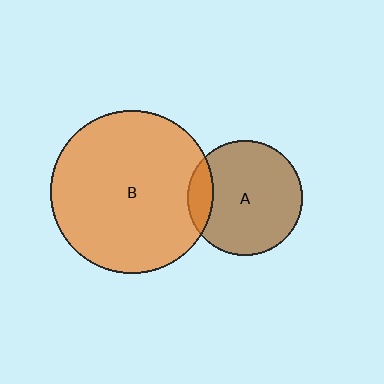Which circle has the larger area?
Circle B (orange).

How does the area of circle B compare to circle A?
Approximately 2.0 times.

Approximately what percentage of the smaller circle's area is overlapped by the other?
Approximately 15%.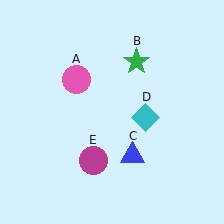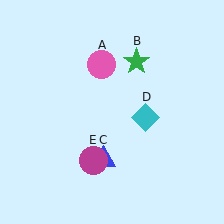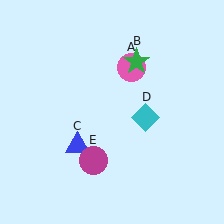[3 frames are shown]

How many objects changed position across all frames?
2 objects changed position: pink circle (object A), blue triangle (object C).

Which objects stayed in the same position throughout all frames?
Green star (object B) and cyan diamond (object D) and magenta circle (object E) remained stationary.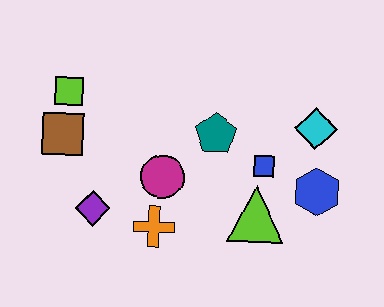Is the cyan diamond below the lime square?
Yes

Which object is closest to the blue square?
The lime triangle is closest to the blue square.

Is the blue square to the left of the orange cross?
No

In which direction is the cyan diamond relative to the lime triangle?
The cyan diamond is above the lime triangle.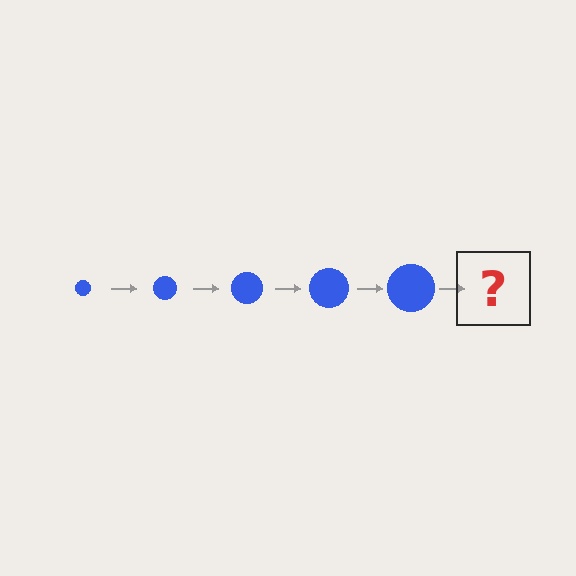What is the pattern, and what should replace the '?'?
The pattern is that the circle gets progressively larger each step. The '?' should be a blue circle, larger than the previous one.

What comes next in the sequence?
The next element should be a blue circle, larger than the previous one.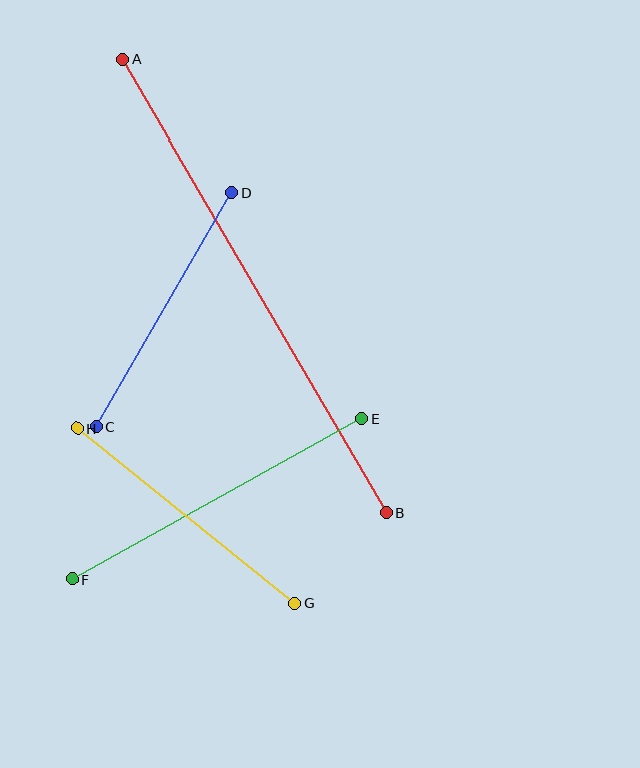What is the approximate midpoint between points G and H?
The midpoint is at approximately (186, 516) pixels.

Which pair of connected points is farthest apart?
Points A and B are farthest apart.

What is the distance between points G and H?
The distance is approximately 279 pixels.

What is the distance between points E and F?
The distance is approximately 331 pixels.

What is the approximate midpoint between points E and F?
The midpoint is at approximately (217, 499) pixels.